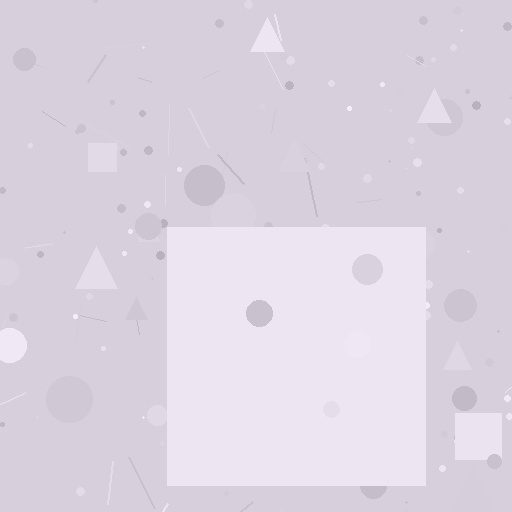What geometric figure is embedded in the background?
A square is embedded in the background.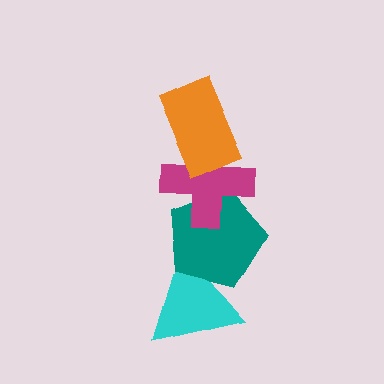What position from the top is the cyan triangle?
The cyan triangle is 4th from the top.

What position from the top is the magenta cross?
The magenta cross is 2nd from the top.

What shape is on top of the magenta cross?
The orange rectangle is on top of the magenta cross.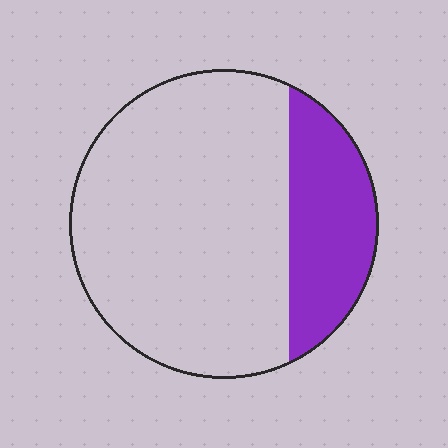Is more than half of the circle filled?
No.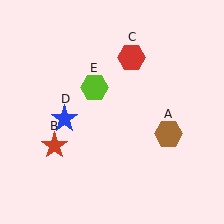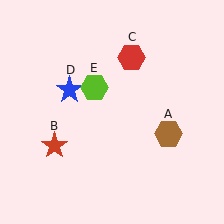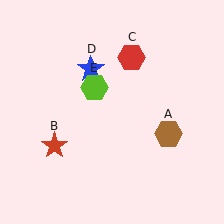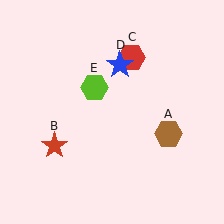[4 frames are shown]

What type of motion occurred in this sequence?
The blue star (object D) rotated clockwise around the center of the scene.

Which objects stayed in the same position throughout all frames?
Brown hexagon (object A) and red star (object B) and red hexagon (object C) and lime hexagon (object E) remained stationary.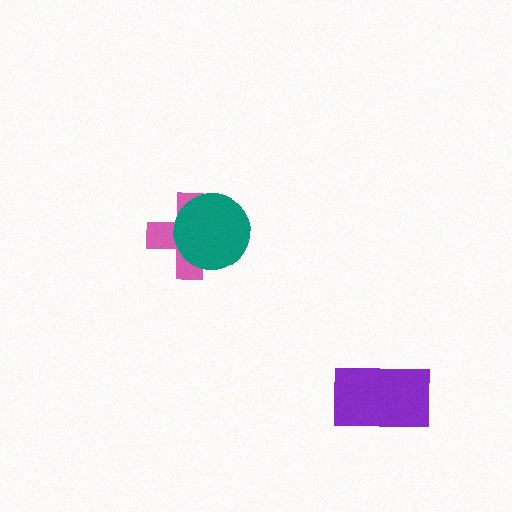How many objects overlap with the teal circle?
1 object overlaps with the teal circle.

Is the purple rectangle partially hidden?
No, no other shape covers it.